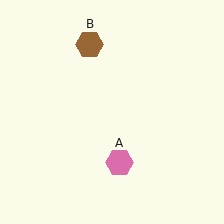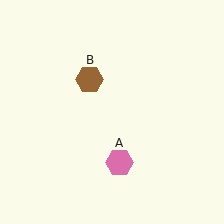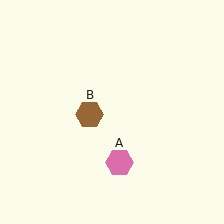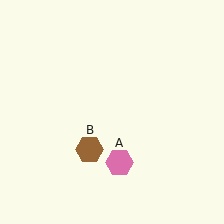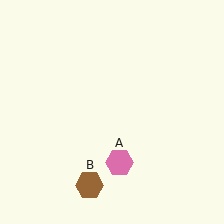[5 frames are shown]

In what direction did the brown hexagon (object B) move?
The brown hexagon (object B) moved down.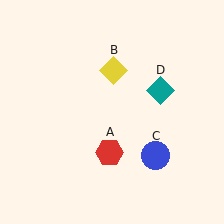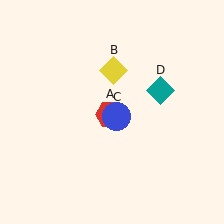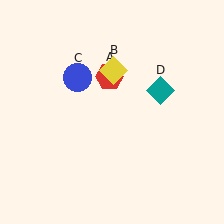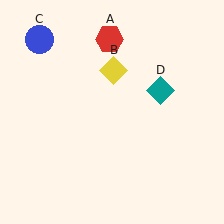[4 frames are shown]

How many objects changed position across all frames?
2 objects changed position: red hexagon (object A), blue circle (object C).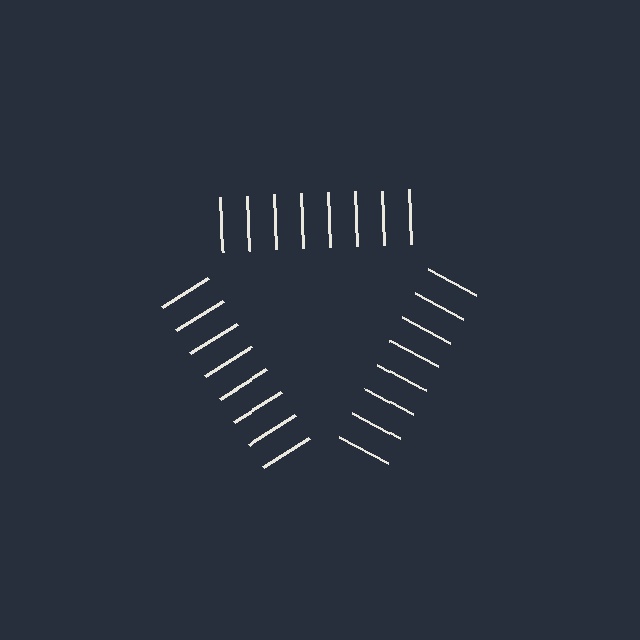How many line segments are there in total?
24 — 8 along each of the 3 edges.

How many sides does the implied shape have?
3 sides — the line-ends trace a triangle.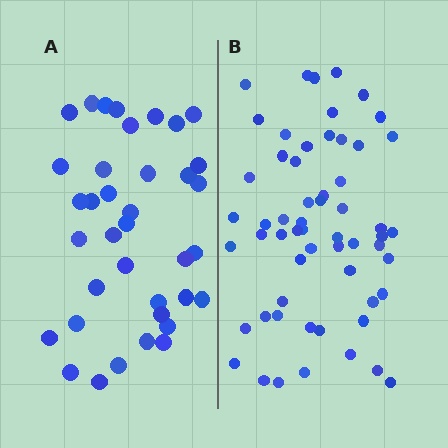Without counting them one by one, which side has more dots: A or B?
Region B (the right region) has more dots.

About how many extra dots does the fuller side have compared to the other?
Region B has approximately 20 more dots than region A.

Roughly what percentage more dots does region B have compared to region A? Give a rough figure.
About 55% more.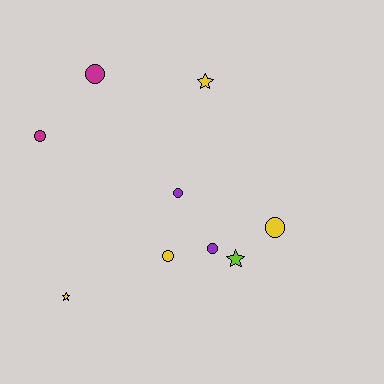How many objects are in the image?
There are 9 objects.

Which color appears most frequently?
Yellow, with 4 objects.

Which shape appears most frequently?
Circle, with 6 objects.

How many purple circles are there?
There are 2 purple circles.